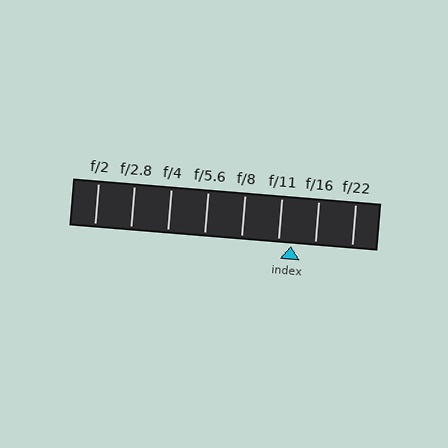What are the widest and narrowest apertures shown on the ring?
The widest aperture shown is f/2 and the narrowest is f/22.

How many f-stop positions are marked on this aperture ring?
There are 8 f-stop positions marked.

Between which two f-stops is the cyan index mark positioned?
The index mark is between f/11 and f/16.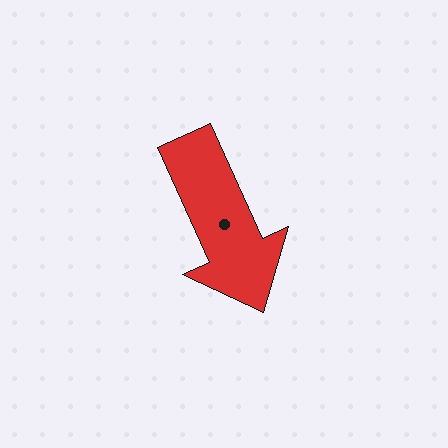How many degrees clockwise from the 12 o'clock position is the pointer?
Approximately 156 degrees.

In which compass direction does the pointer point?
Southeast.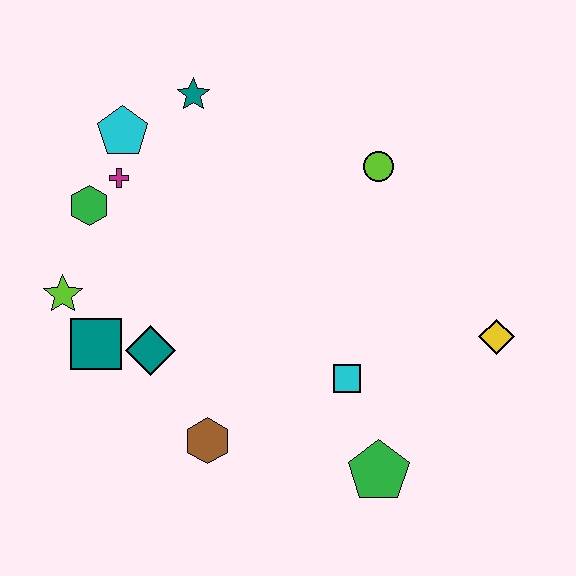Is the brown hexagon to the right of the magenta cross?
Yes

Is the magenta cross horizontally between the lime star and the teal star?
Yes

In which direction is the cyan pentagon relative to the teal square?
The cyan pentagon is above the teal square.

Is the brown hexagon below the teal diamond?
Yes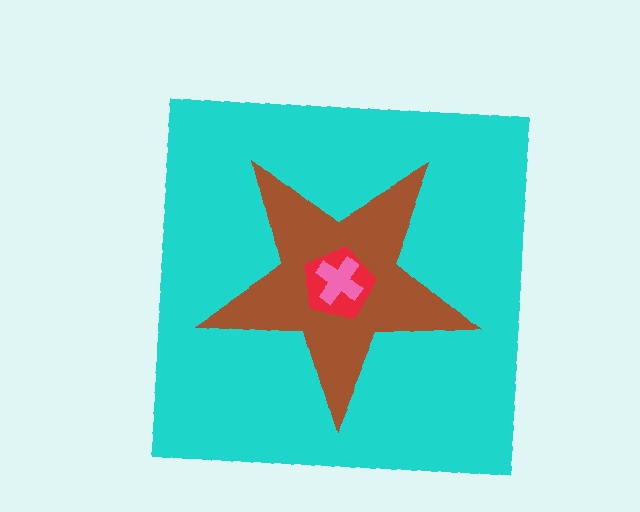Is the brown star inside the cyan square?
Yes.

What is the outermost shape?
The cyan square.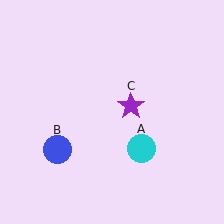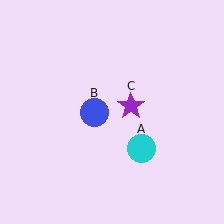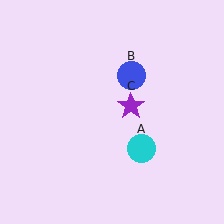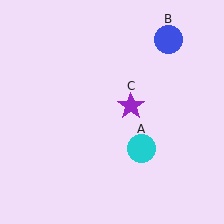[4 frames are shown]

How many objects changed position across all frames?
1 object changed position: blue circle (object B).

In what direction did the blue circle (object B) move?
The blue circle (object B) moved up and to the right.